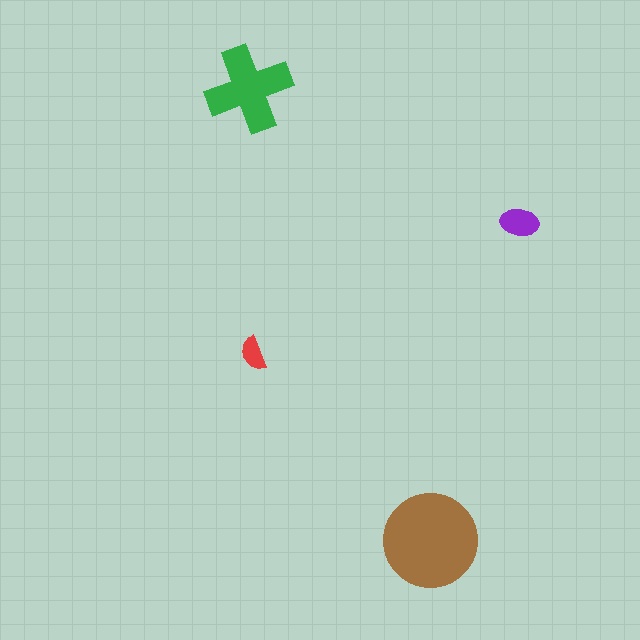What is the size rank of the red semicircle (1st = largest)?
4th.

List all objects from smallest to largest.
The red semicircle, the purple ellipse, the green cross, the brown circle.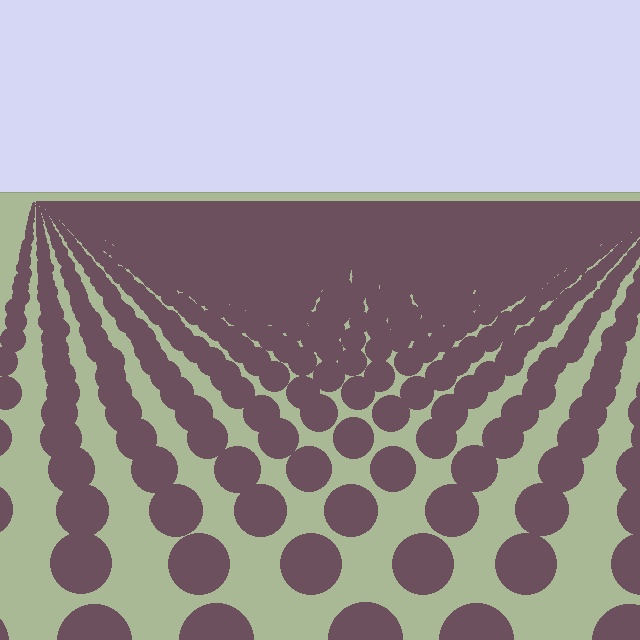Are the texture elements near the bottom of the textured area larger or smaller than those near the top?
Larger. Near the bottom, elements are closer to the viewer and appear at a bigger on-screen size.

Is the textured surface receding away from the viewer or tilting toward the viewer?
The surface is receding away from the viewer. Texture elements get smaller and denser toward the top.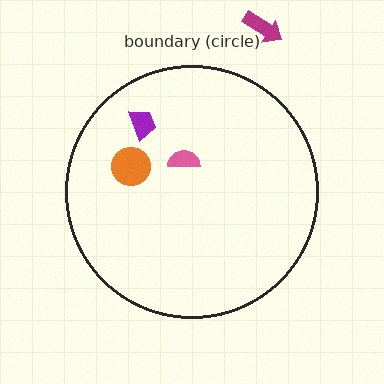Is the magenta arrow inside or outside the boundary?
Outside.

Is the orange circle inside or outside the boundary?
Inside.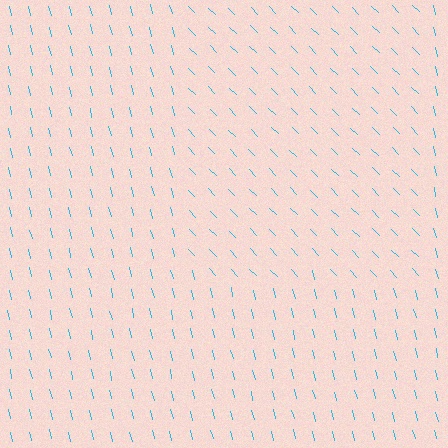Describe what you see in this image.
The image is filled with small cyan line segments. A rectangle region in the image has lines oriented differently from the surrounding lines, creating a visible texture boundary.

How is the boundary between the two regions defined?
The boundary is defined purely by a change in line orientation (approximately 31 degrees difference). All lines are the same color and thickness.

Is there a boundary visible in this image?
Yes, there is a texture boundary formed by a change in line orientation.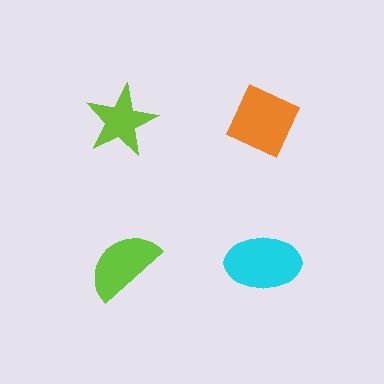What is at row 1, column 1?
A lime star.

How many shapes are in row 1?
2 shapes.